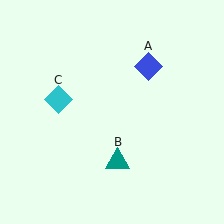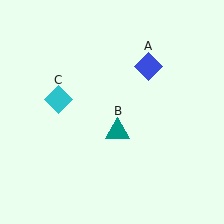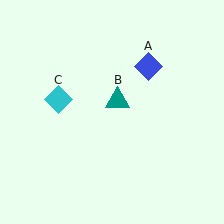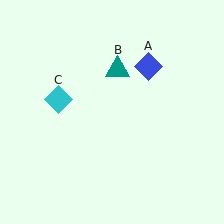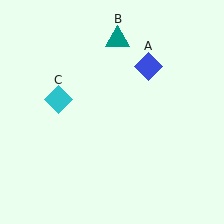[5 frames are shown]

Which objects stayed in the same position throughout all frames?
Blue diamond (object A) and cyan diamond (object C) remained stationary.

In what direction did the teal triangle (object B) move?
The teal triangle (object B) moved up.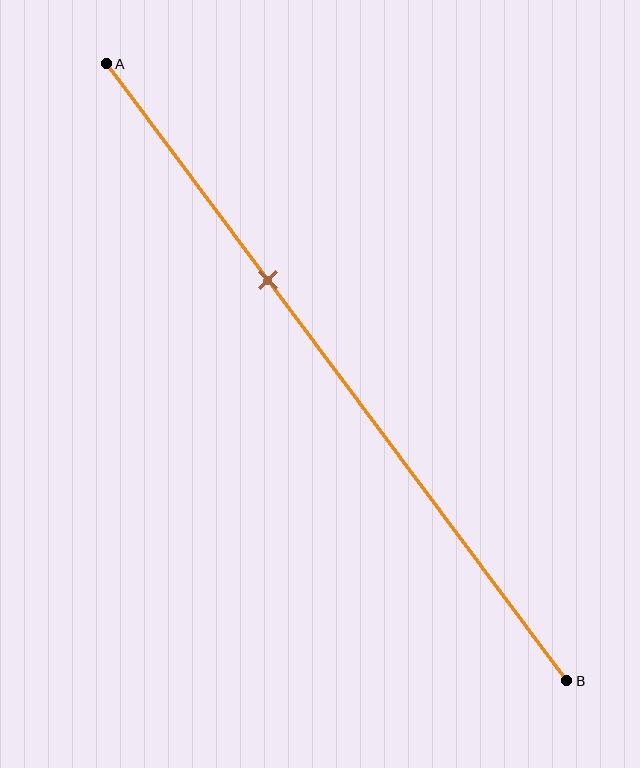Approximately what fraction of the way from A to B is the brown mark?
The brown mark is approximately 35% of the way from A to B.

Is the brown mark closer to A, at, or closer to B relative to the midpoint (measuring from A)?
The brown mark is closer to point A than the midpoint of segment AB.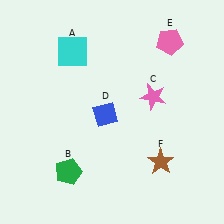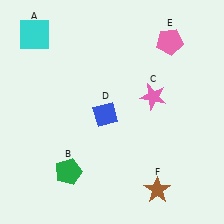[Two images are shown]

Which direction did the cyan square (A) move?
The cyan square (A) moved left.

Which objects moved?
The objects that moved are: the cyan square (A), the brown star (F).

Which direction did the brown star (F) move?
The brown star (F) moved down.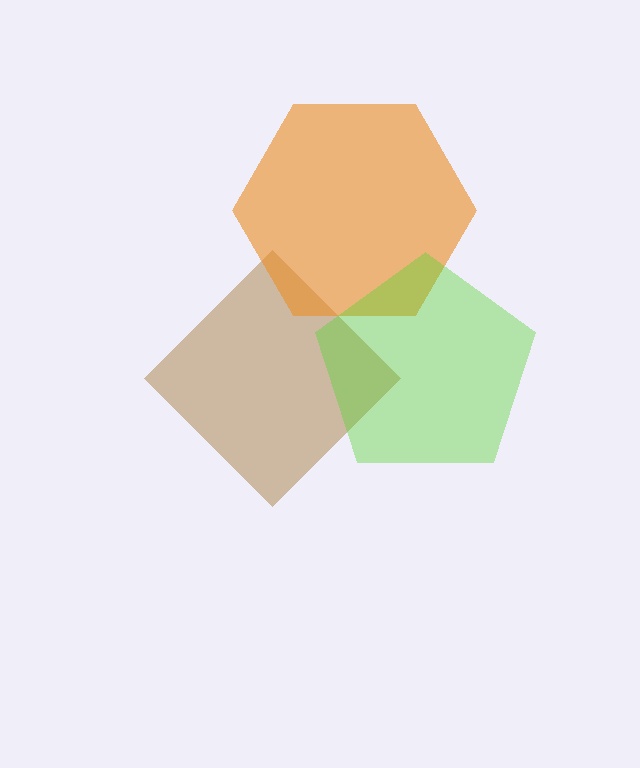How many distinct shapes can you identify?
There are 3 distinct shapes: a brown diamond, an orange hexagon, a lime pentagon.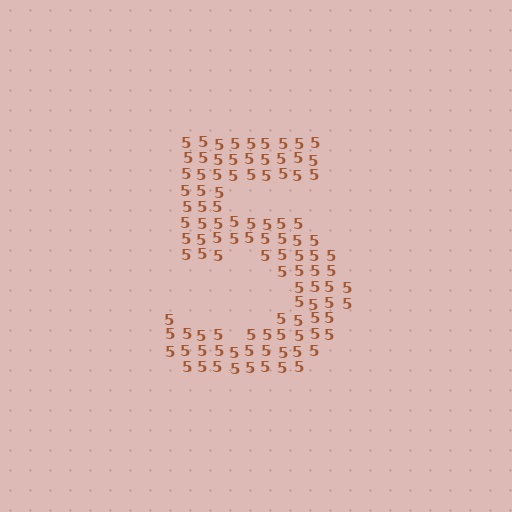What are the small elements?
The small elements are digit 5's.